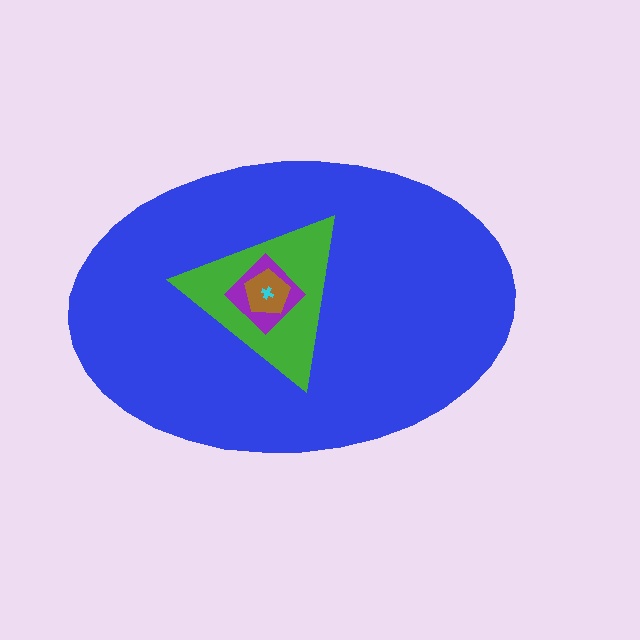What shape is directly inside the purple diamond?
The brown pentagon.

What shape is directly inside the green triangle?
The purple diamond.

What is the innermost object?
The cyan cross.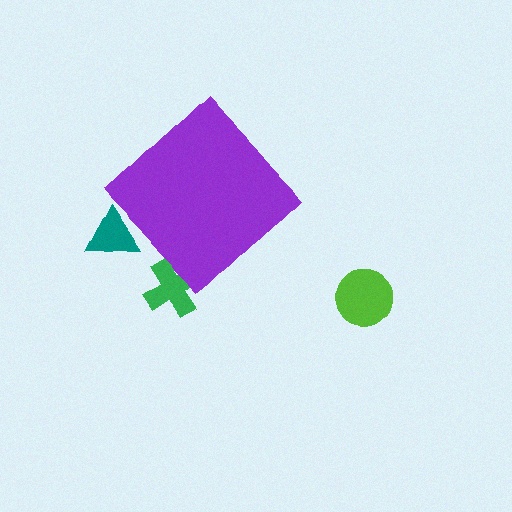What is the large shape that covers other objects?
A purple diamond.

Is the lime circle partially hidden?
No, the lime circle is fully visible.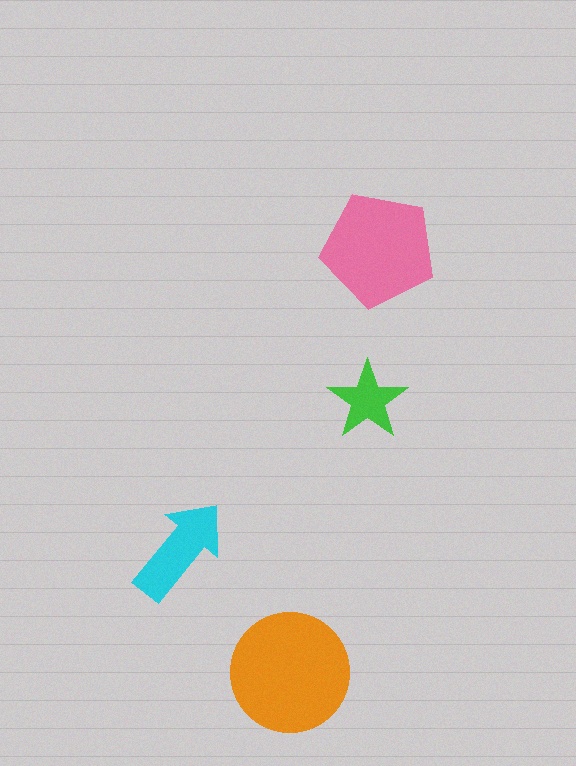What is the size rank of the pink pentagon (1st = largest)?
2nd.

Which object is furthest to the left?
The cyan arrow is leftmost.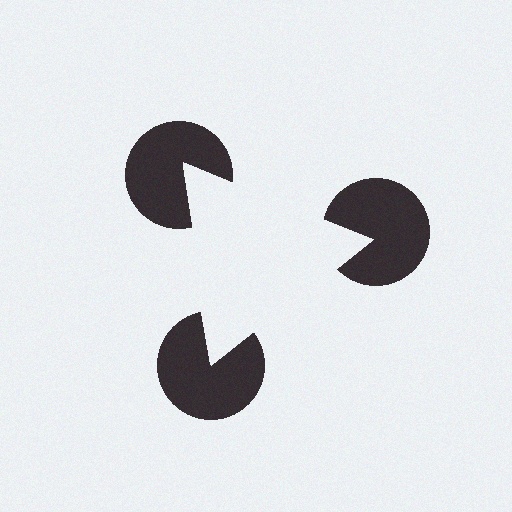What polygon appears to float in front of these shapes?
An illusory triangle — its edges are inferred from the aligned wedge cuts in the pac-man discs, not physically drawn.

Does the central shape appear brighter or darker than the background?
It typically appears slightly brighter than the background, even though no actual brightness change is drawn.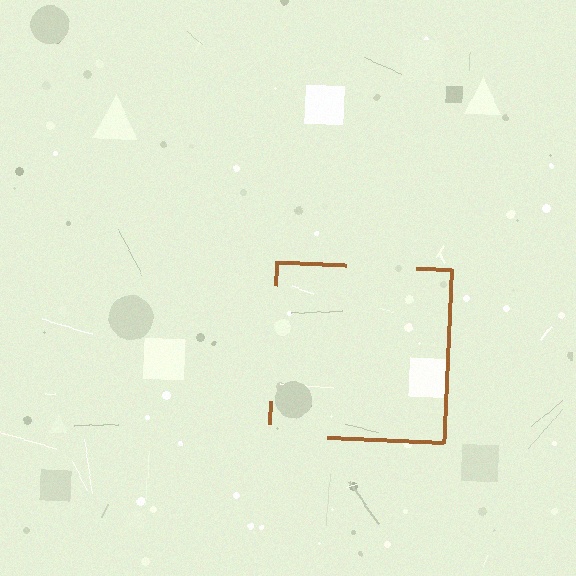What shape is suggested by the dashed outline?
The dashed outline suggests a square.